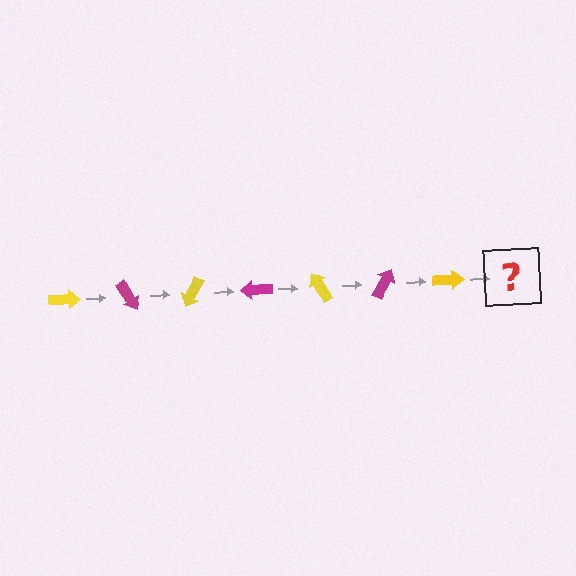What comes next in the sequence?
The next element should be a magenta arrow, rotated 420 degrees from the start.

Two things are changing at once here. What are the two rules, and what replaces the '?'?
The two rules are that it rotates 60 degrees each step and the color cycles through yellow and magenta. The '?' should be a magenta arrow, rotated 420 degrees from the start.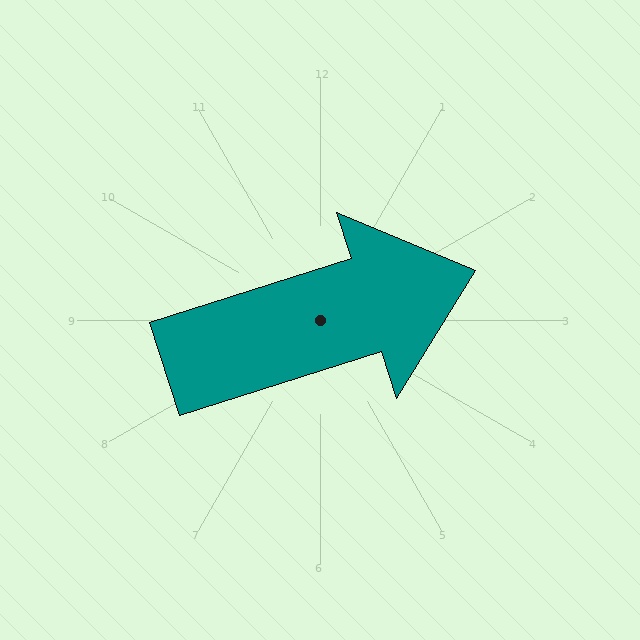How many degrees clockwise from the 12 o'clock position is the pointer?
Approximately 72 degrees.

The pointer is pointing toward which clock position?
Roughly 2 o'clock.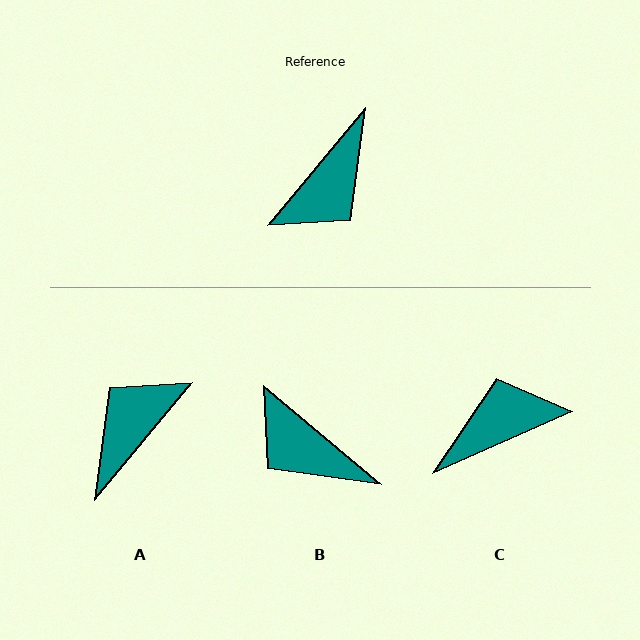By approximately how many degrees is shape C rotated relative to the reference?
Approximately 153 degrees counter-clockwise.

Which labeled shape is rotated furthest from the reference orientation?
A, about 180 degrees away.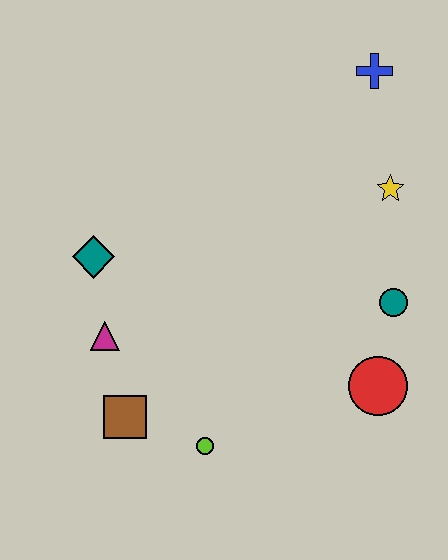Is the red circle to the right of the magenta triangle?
Yes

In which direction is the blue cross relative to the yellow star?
The blue cross is above the yellow star.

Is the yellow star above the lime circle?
Yes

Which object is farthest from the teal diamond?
The blue cross is farthest from the teal diamond.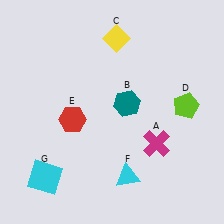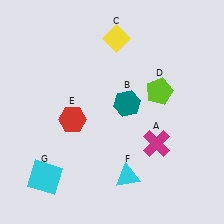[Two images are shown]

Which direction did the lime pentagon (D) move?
The lime pentagon (D) moved left.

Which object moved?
The lime pentagon (D) moved left.